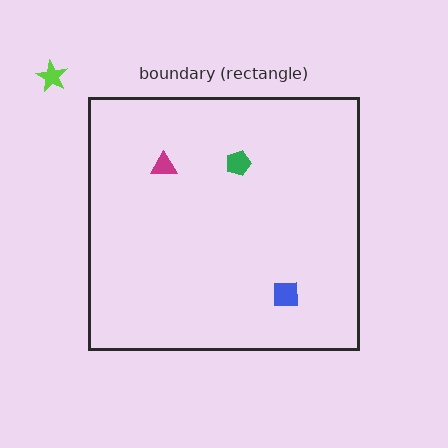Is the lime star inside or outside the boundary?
Outside.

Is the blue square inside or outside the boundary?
Inside.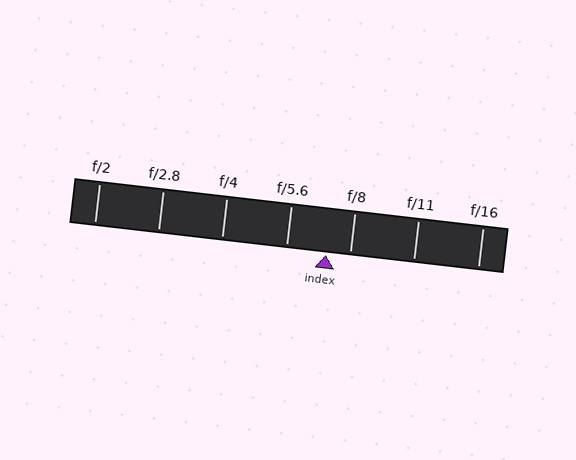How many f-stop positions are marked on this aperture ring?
There are 7 f-stop positions marked.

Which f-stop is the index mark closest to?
The index mark is closest to f/8.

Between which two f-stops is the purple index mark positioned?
The index mark is between f/5.6 and f/8.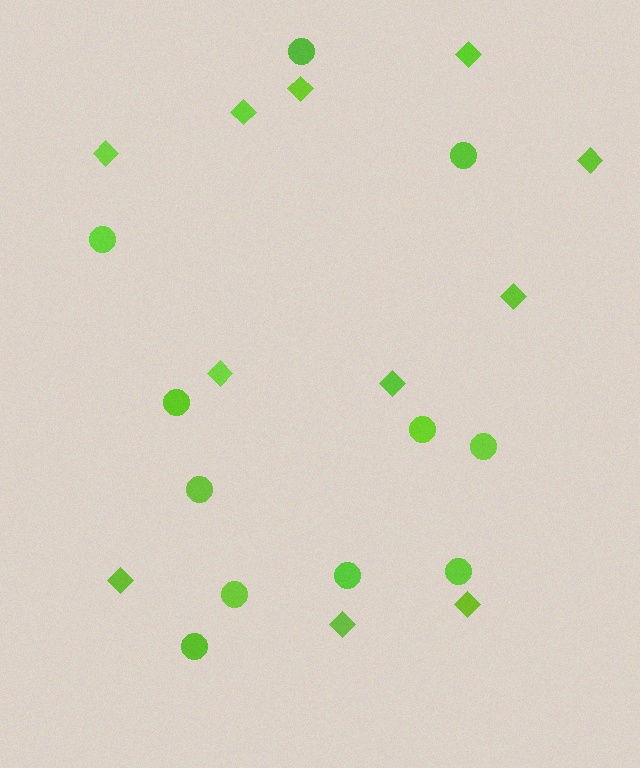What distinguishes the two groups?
There are 2 groups: one group of circles (11) and one group of diamonds (11).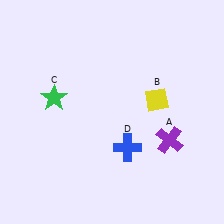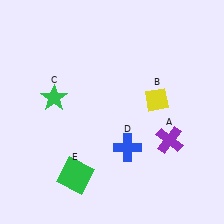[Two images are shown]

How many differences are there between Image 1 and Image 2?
There is 1 difference between the two images.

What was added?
A green square (E) was added in Image 2.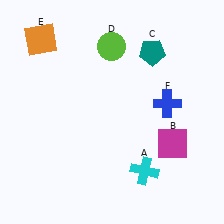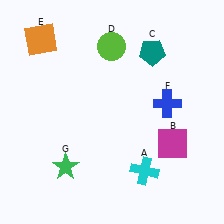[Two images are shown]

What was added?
A green star (G) was added in Image 2.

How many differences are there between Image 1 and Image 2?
There is 1 difference between the two images.